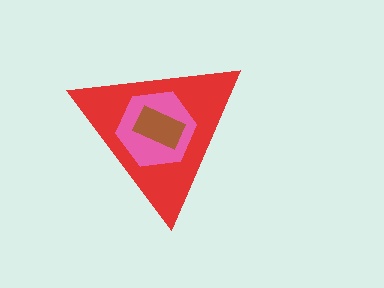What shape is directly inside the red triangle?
The pink hexagon.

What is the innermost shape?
The brown rectangle.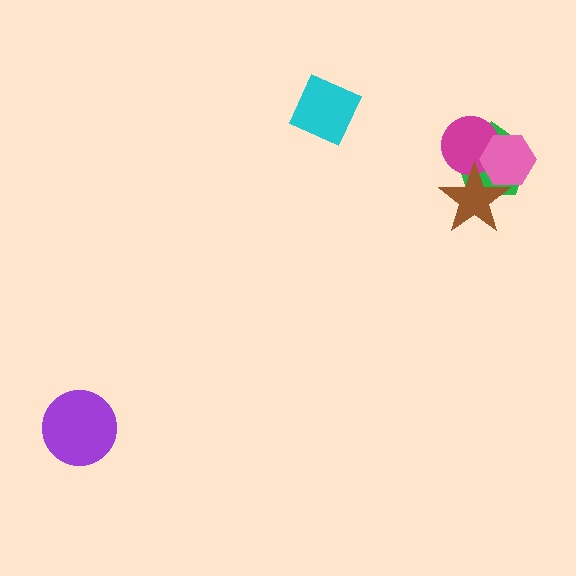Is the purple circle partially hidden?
No, no other shape covers it.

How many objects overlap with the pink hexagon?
3 objects overlap with the pink hexagon.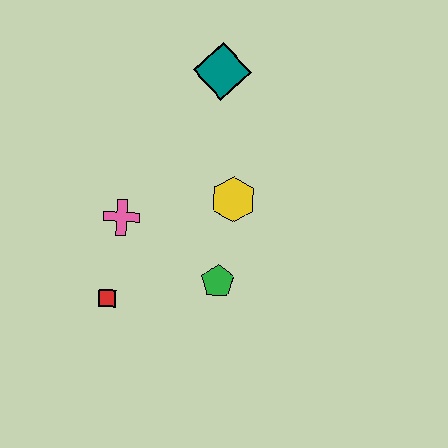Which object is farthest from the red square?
The teal diamond is farthest from the red square.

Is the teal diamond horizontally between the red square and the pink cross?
No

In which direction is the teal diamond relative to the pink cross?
The teal diamond is above the pink cross.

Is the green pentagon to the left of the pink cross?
No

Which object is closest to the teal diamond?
The yellow hexagon is closest to the teal diamond.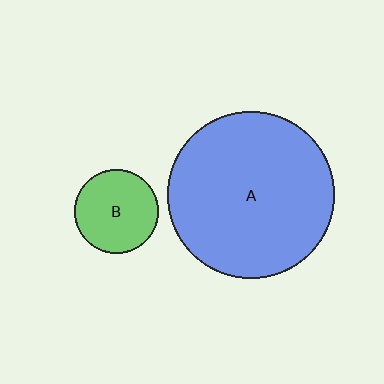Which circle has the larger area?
Circle A (blue).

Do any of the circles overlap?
No, none of the circles overlap.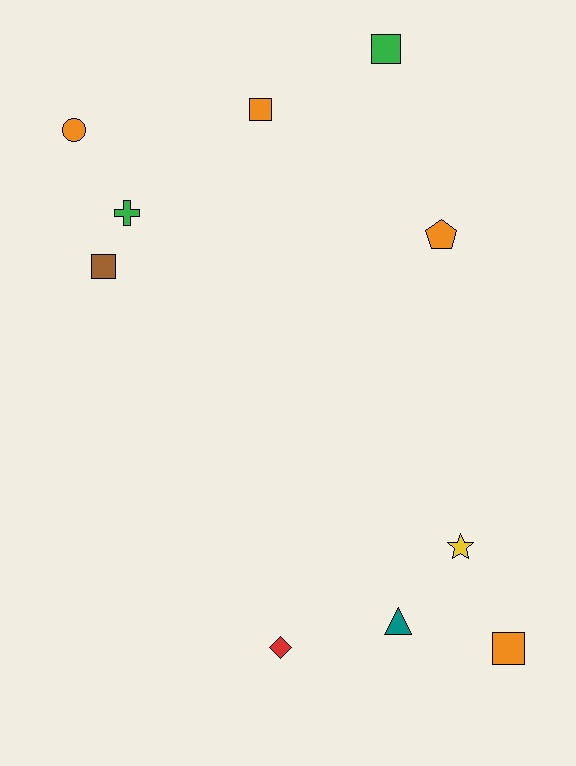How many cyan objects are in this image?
There are no cyan objects.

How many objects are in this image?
There are 10 objects.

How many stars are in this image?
There is 1 star.